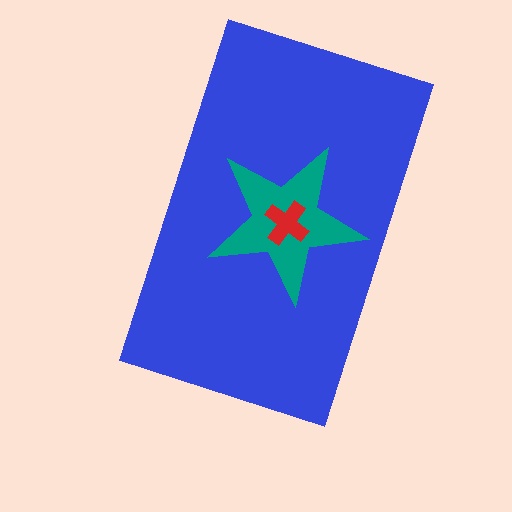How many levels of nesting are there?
3.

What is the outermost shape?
The blue rectangle.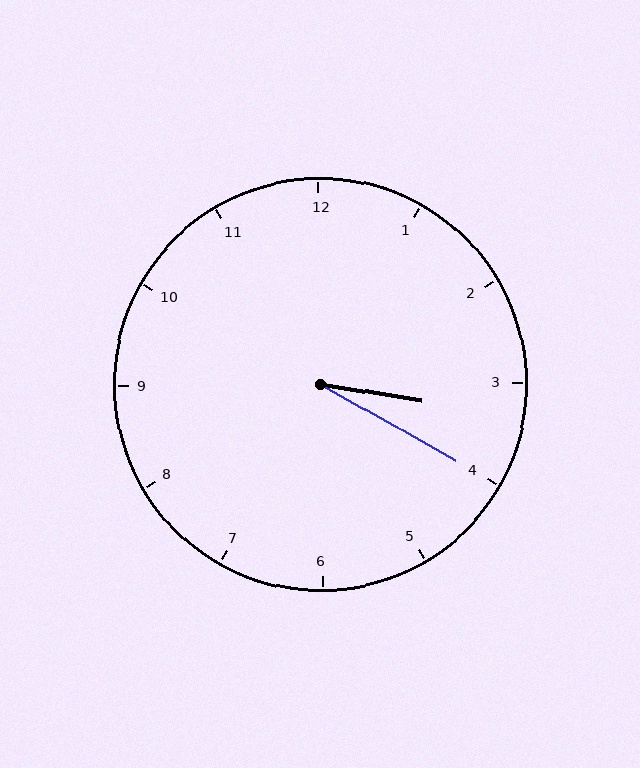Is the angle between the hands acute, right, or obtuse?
It is acute.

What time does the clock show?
3:20.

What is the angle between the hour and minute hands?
Approximately 20 degrees.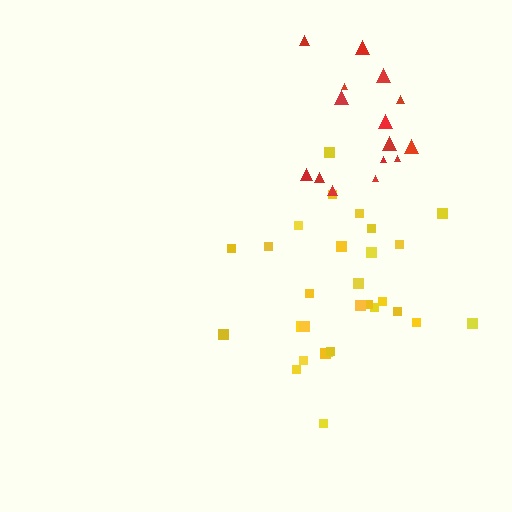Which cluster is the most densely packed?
Red.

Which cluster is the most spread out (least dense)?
Yellow.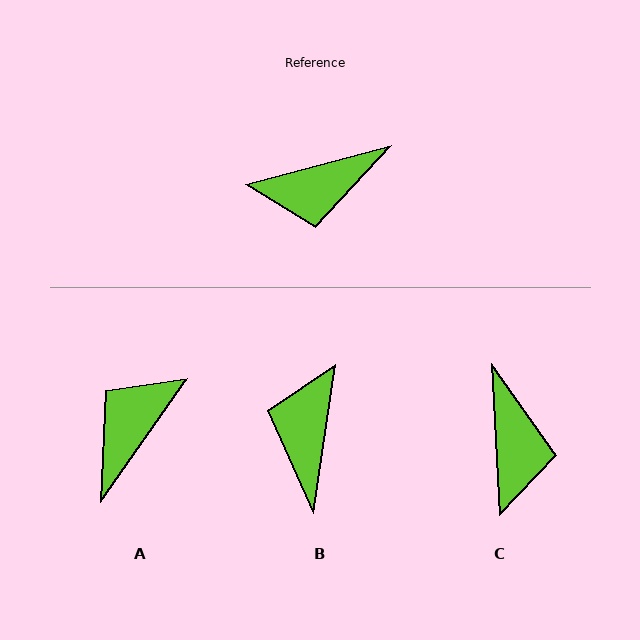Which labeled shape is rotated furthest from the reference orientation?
A, about 140 degrees away.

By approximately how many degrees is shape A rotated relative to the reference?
Approximately 140 degrees clockwise.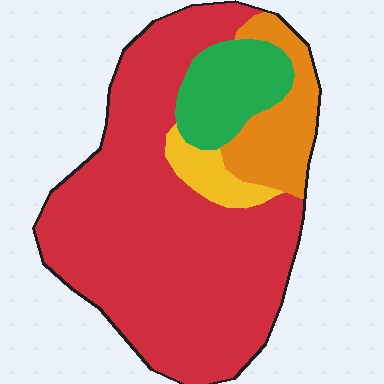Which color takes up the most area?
Red, at roughly 70%.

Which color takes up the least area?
Yellow, at roughly 5%.